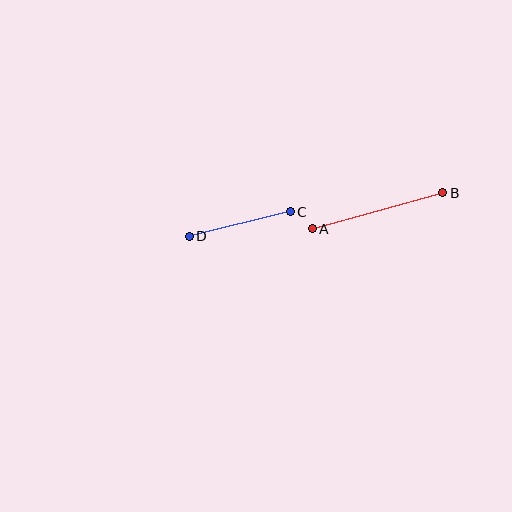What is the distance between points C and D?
The distance is approximately 104 pixels.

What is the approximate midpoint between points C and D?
The midpoint is at approximately (240, 224) pixels.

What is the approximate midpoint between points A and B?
The midpoint is at approximately (377, 211) pixels.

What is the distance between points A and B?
The distance is approximately 135 pixels.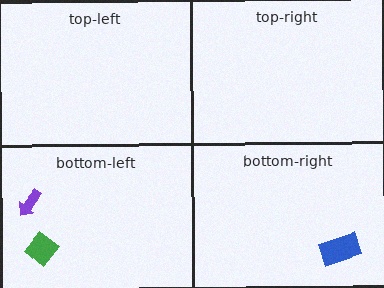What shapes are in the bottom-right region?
The blue rectangle.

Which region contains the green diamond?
The bottom-left region.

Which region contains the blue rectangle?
The bottom-right region.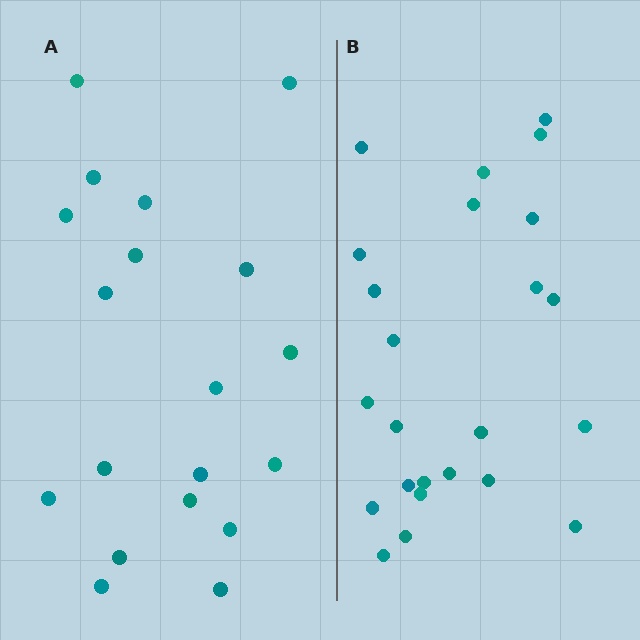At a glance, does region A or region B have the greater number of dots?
Region B (the right region) has more dots.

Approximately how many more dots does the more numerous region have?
Region B has about 5 more dots than region A.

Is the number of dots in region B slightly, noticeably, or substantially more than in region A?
Region B has noticeably more, but not dramatically so. The ratio is roughly 1.3 to 1.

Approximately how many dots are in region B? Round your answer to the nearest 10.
About 20 dots. (The exact count is 24, which rounds to 20.)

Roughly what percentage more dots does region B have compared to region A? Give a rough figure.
About 25% more.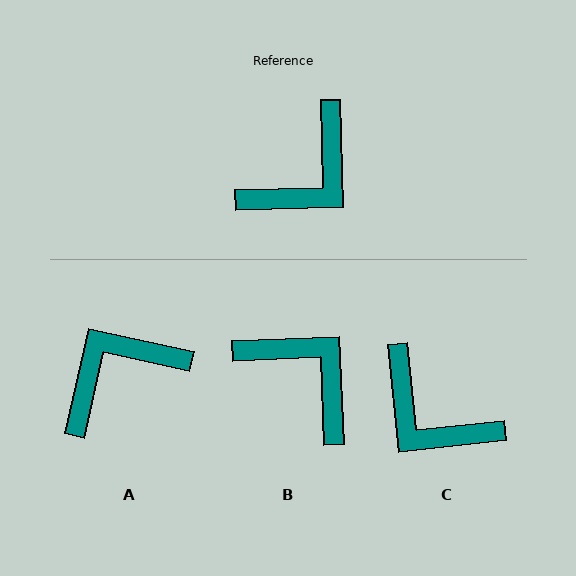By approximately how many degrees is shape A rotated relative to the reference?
Approximately 166 degrees counter-clockwise.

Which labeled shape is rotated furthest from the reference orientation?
A, about 166 degrees away.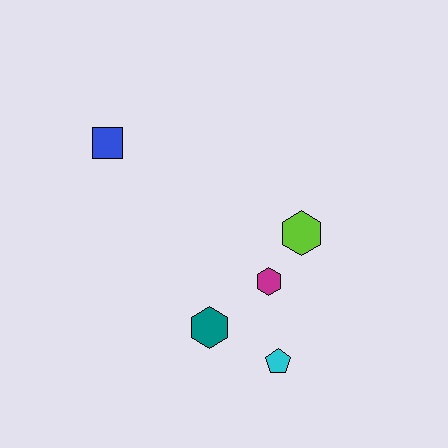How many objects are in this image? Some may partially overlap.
There are 5 objects.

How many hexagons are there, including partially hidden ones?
There are 3 hexagons.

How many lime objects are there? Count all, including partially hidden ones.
There is 1 lime object.